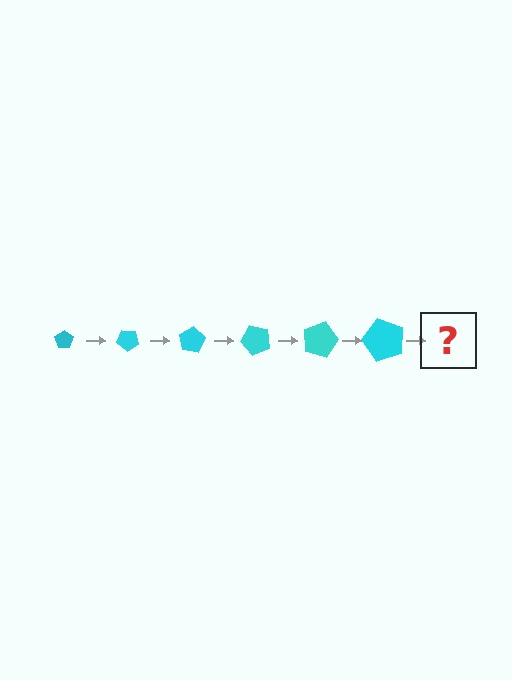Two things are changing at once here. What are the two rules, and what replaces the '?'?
The two rules are that the pentagon grows larger each step and it rotates 40 degrees each step. The '?' should be a pentagon, larger than the previous one and rotated 240 degrees from the start.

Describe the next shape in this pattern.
It should be a pentagon, larger than the previous one and rotated 240 degrees from the start.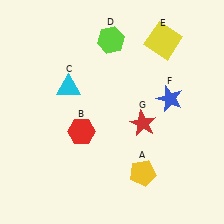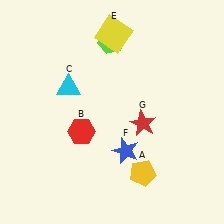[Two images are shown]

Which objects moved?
The objects that moved are: the yellow square (E), the blue star (F).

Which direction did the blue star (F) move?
The blue star (F) moved down.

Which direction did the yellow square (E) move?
The yellow square (E) moved left.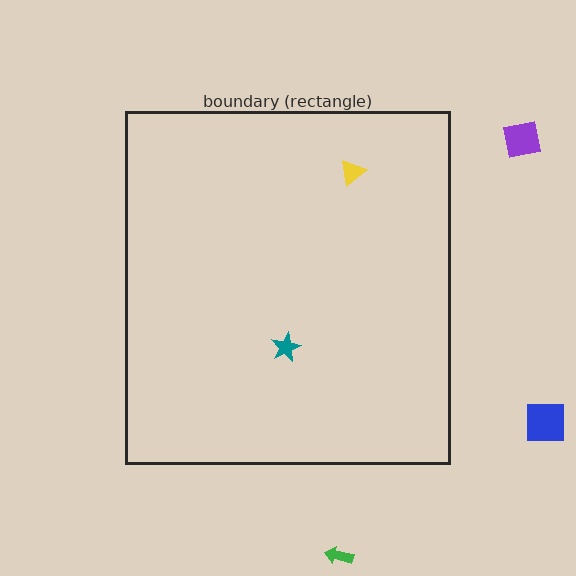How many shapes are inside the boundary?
2 inside, 3 outside.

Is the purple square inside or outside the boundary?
Outside.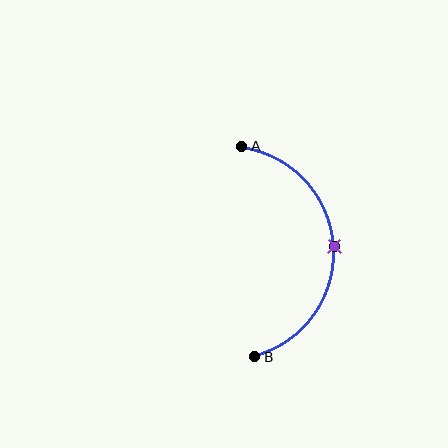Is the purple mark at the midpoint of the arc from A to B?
Yes. The purple mark lies on the arc at equal arc-length from both A and B — it is the arc midpoint.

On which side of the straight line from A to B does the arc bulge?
The arc bulges to the right of the straight line connecting A and B.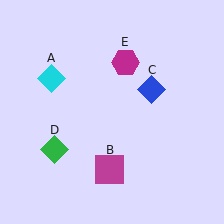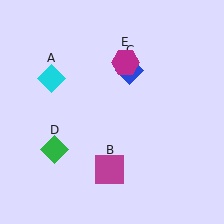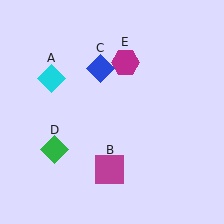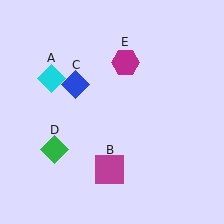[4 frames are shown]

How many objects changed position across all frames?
1 object changed position: blue diamond (object C).